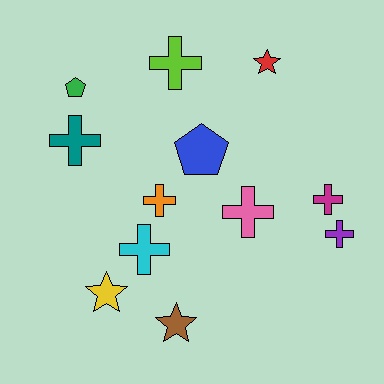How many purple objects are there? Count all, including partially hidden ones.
There is 1 purple object.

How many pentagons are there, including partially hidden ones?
There are 2 pentagons.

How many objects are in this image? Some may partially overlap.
There are 12 objects.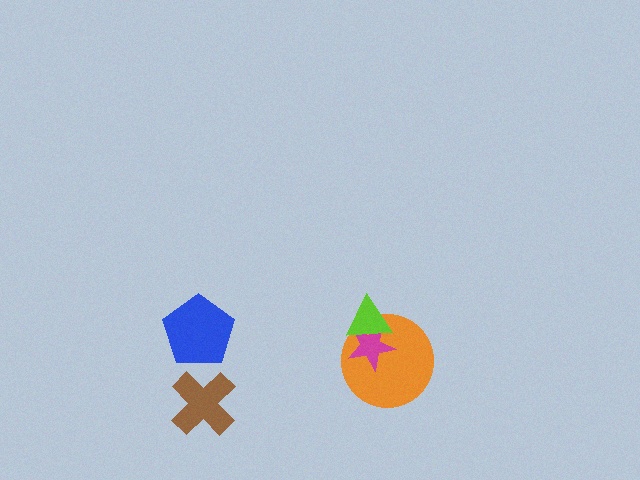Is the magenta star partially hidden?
Yes, it is partially covered by another shape.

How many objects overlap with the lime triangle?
2 objects overlap with the lime triangle.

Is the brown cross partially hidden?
No, no other shape covers it.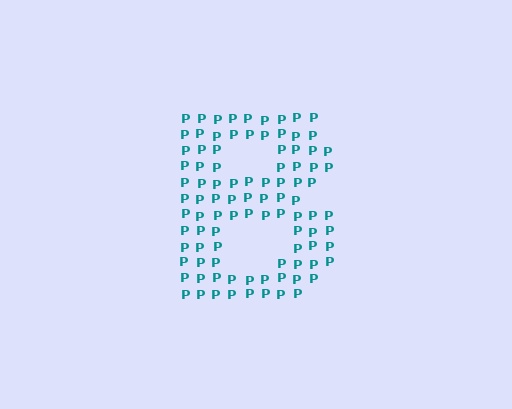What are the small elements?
The small elements are letter P's.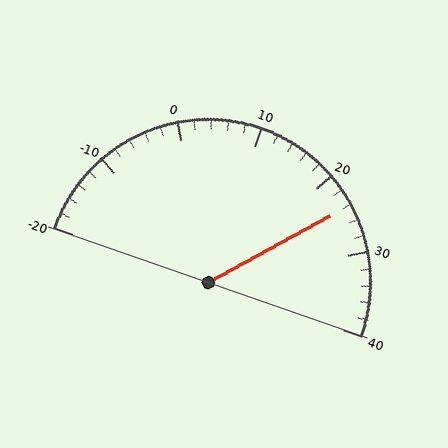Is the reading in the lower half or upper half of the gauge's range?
The reading is in the upper half of the range (-20 to 40).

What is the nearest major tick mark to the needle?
The nearest major tick mark is 20.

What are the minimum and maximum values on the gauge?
The gauge ranges from -20 to 40.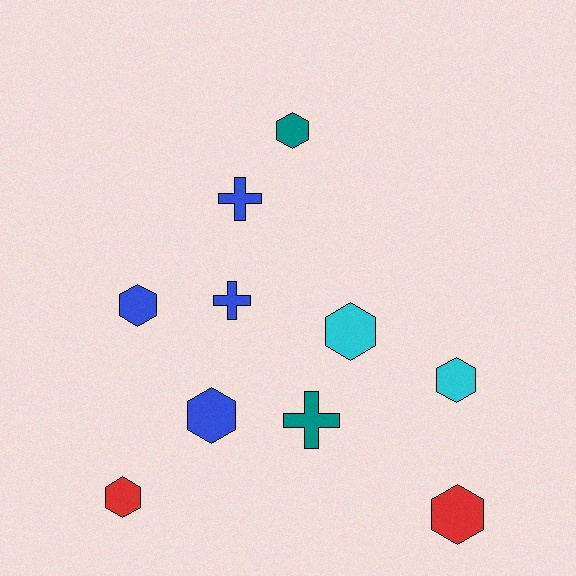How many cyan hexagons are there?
There are 2 cyan hexagons.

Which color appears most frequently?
Blue, with 4 objects.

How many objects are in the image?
There are 10 objects.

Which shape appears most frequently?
Hexagon, with 7 objects.